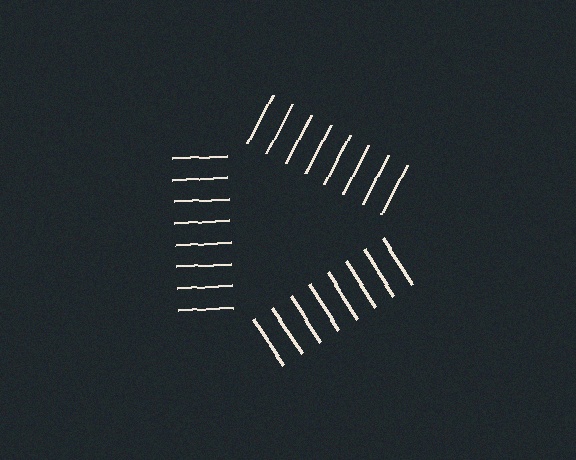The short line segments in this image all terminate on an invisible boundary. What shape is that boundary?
An illusory triangle — the line segments terminate on its edges but no continuous stroke is drawn.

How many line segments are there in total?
24 — 8 along each of the 3 edges.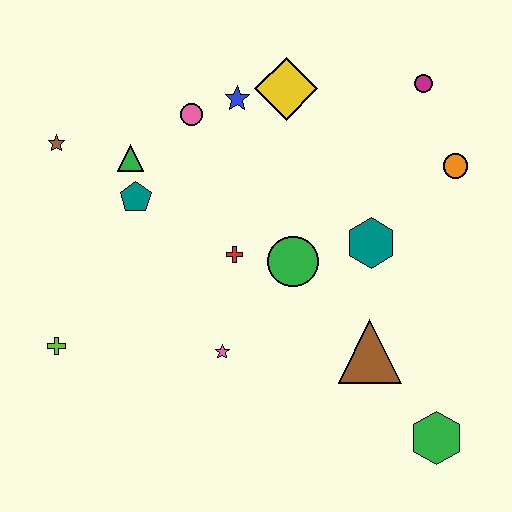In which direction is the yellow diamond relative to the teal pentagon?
The yellow diamond is to the right of the teal pentagon.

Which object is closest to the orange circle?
The magenta circle is closest to the orange circle.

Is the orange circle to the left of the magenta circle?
No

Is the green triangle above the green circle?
Yes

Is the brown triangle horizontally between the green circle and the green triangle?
No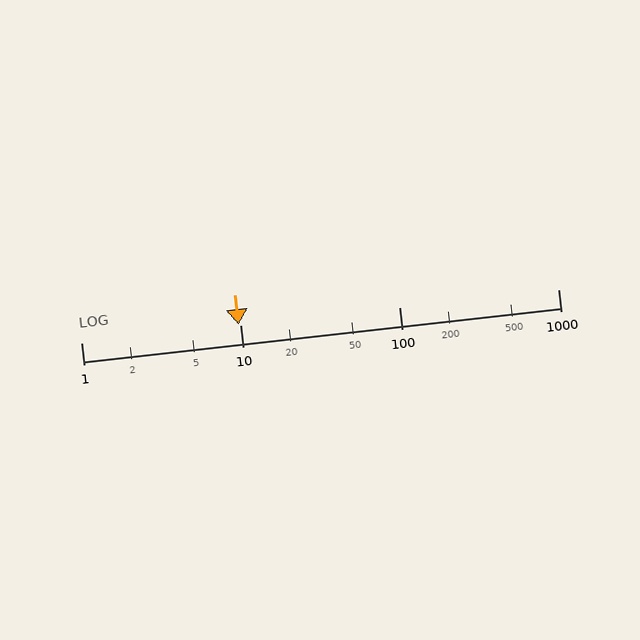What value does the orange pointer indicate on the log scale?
The pointer indicates approximately 9.8.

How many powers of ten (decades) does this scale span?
The scale spans 3 decades, from 1 to 1000.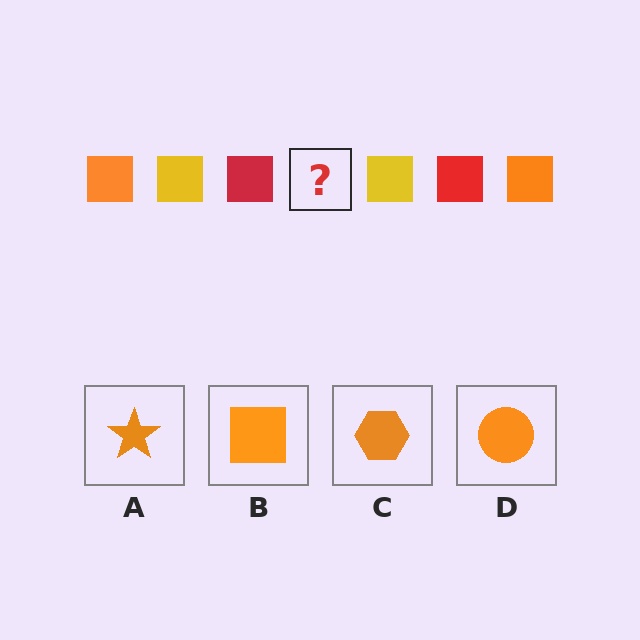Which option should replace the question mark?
Option B.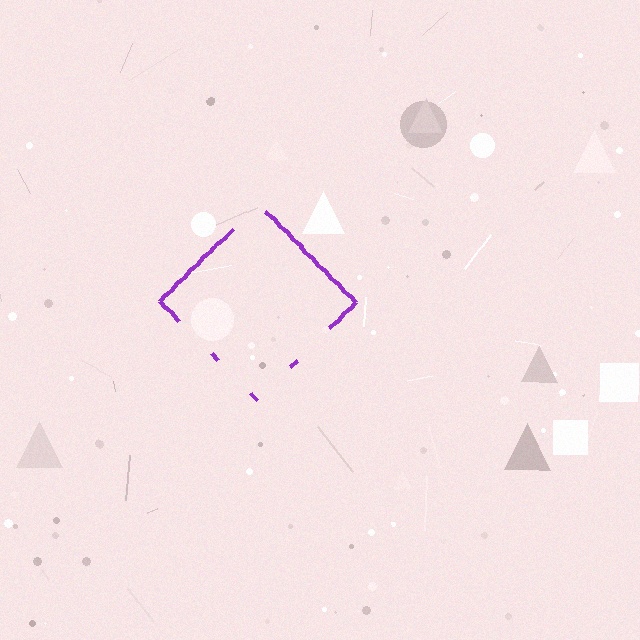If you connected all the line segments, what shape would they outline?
They would outline a diamond.